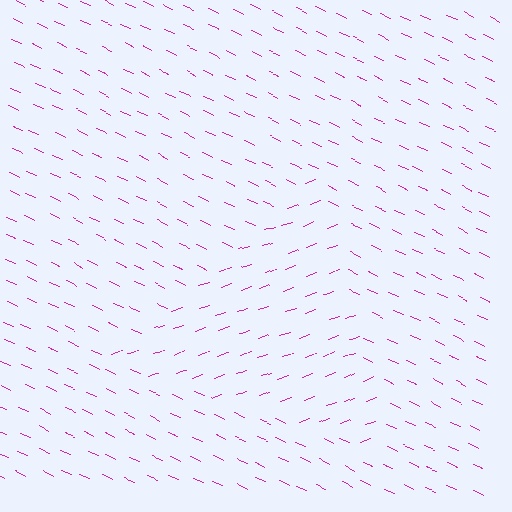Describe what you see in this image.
The image is filled with small magenta line segments. A triangle region in the image has lines oriented differently from the surrounding lines, creating a visible texture boundary.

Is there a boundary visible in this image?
Yes, there is a texture boundary formed by a change in line orientation.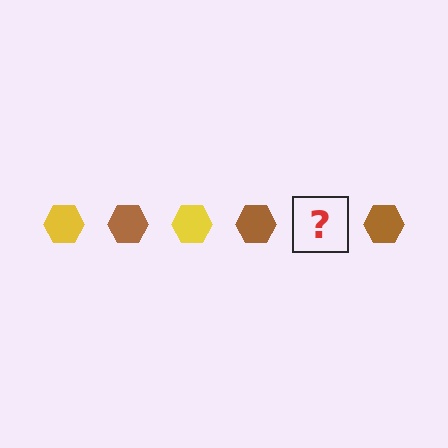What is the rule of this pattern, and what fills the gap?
The rule is that the pattern cycles through yellow, brown hexagons. The gap should be filled with a yellow hexagon.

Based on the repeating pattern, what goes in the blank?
The blank should be a yellow hexagon.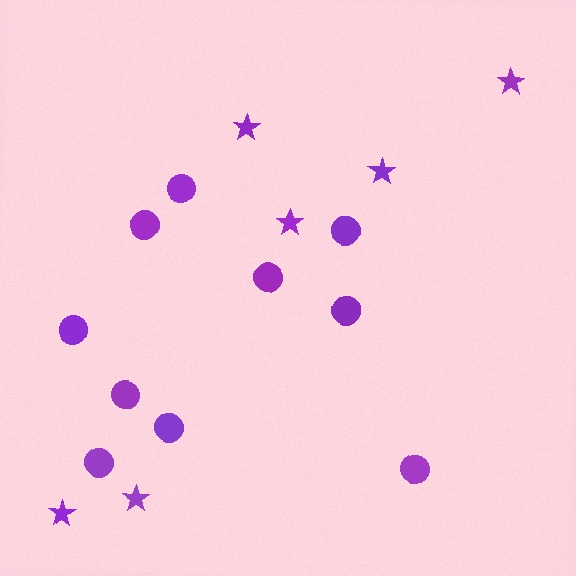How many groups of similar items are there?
There are 2 groups: one group of circles (10) and one group of stars (6).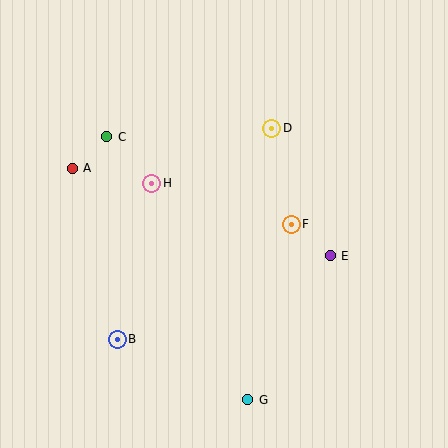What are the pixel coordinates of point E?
Point E is at (330, 256).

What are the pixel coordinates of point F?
Point F is at (291, 224).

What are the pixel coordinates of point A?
Point A is at (72, 168).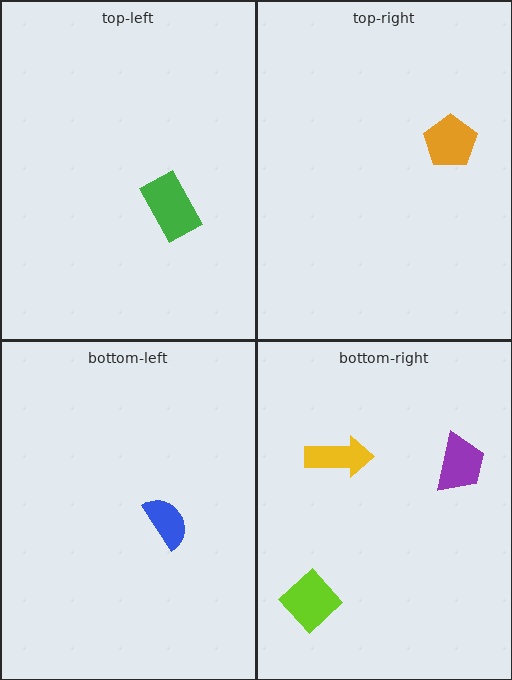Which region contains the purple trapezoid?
The bottom-right region.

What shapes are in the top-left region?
The green rectangle.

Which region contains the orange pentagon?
The top-right region.